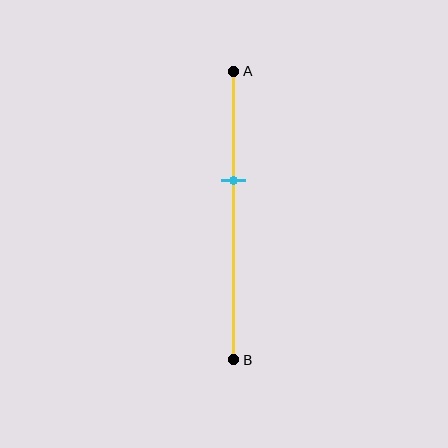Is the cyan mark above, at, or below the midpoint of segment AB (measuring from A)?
The cyan mark is above the midpoint of segment AB.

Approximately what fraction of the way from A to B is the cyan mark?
The cyan mark is approximately 40% of the way from A to B.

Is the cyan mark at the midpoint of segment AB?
No, the mark is at about 40% from A, not at the 50% midpoint.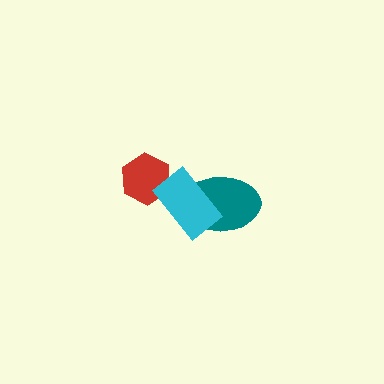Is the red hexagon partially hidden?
Yes, it is partially covered by another shape.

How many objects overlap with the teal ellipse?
1 object overlaps with the teal ellipse.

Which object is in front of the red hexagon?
The cyan rectangle is in front of the red hexagon.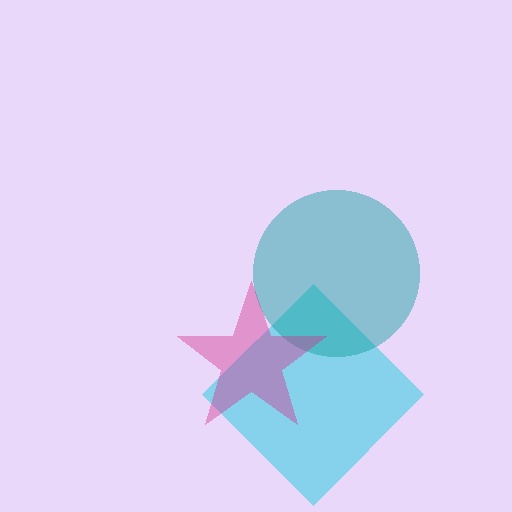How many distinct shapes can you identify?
There are 3 distinct shapes: a cyan diamond, a teal circle, a magenta star.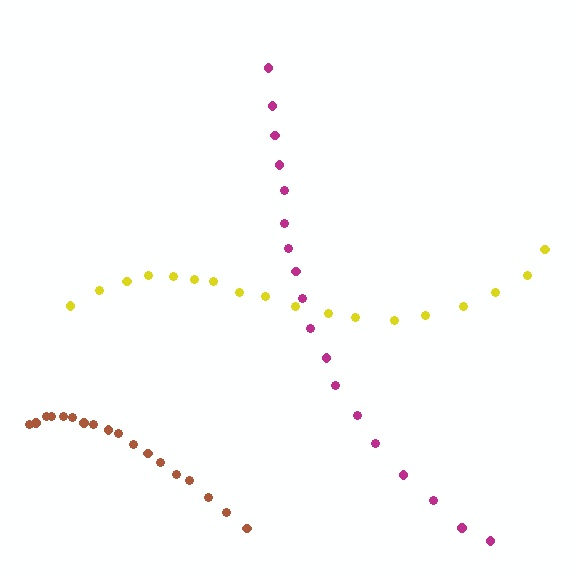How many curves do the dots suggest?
There are 3 distinct paths.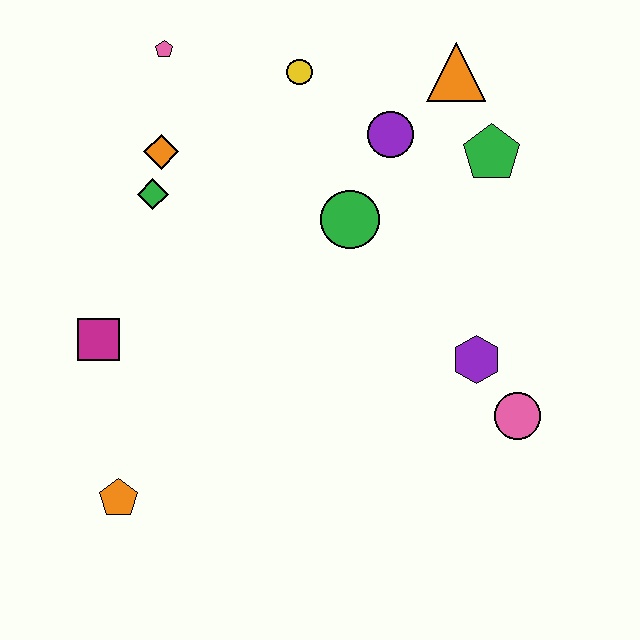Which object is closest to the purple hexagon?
The pink circle is closest to the purple hexagon.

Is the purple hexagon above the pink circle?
Yes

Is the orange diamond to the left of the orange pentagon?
No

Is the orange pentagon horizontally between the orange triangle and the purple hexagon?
No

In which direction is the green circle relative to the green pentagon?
The green circle is to the left of the green pentagon.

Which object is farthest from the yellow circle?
The orange pentagon is farthest from the yellow circle.